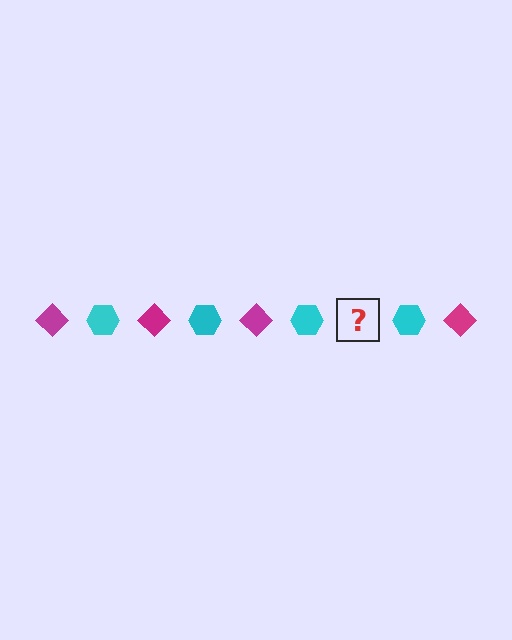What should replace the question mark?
The question mark should be replaced with a magenta diamond.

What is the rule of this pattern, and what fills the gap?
The rule is that the pattern alternates between magenta diamond and cyan hexagon. The gap should be filled with a magenta diamond.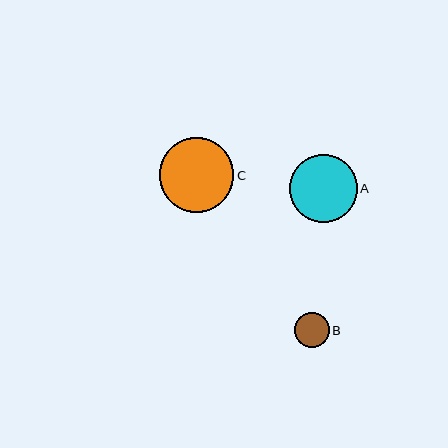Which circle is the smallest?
Circle B is the smallest with a size of approximately 35 pixels.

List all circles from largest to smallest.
From largest to smallest: C, A, B.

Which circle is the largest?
Circle C is the largest with a size of approximately 75 pixels.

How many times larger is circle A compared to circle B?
Circle A is approximately 1.9 times the size of circle B.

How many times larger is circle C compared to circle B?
Circle C is approximately 2.1 times the size of circle B.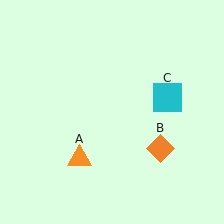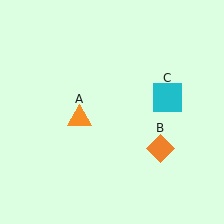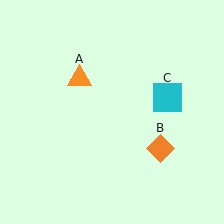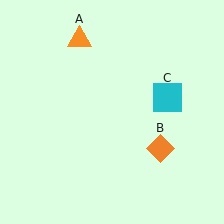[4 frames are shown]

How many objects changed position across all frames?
1 object changed position: orange triangle (object A).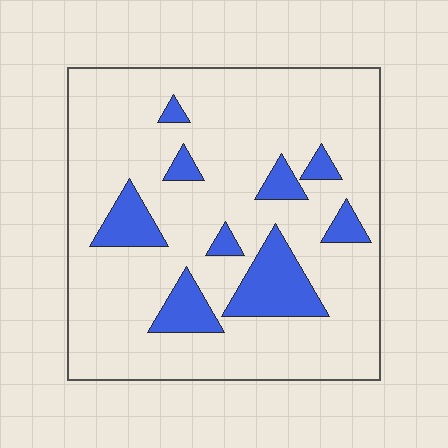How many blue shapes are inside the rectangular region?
9.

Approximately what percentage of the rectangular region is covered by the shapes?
Approximately 15%.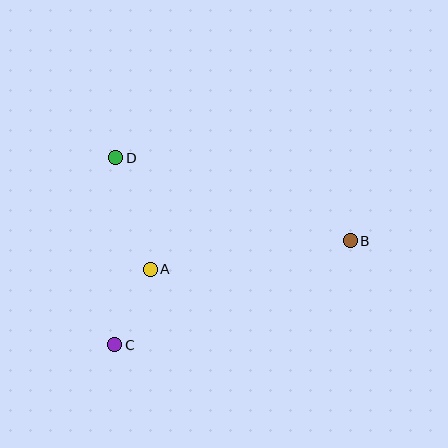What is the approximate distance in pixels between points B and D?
The distance between B and D is approximately 249 pixels.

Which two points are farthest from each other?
Points B and C are farthest from each other.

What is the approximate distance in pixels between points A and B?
The distance between A and B is approximately 202 pixels.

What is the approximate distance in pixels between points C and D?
The distance between C and D is approximately 187 pixels.